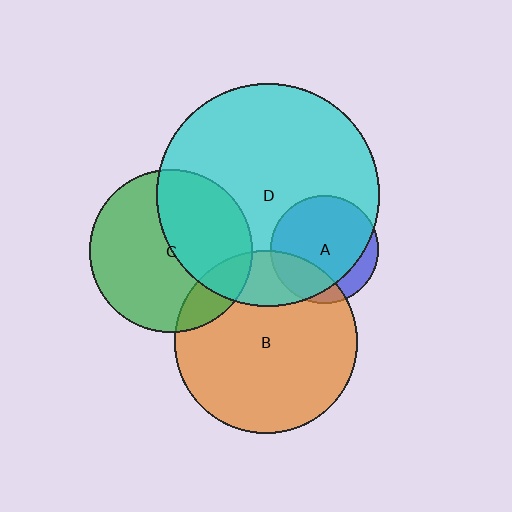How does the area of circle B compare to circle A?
Approximately 2.9 times.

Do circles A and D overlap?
Yes.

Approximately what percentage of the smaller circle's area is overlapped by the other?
Approximately 85%.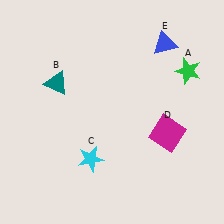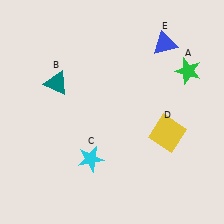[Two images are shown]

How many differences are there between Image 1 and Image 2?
There is 1 difference between the two images.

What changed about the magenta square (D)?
In Image 1, D is magenta. In Image 2, it changed to yellow.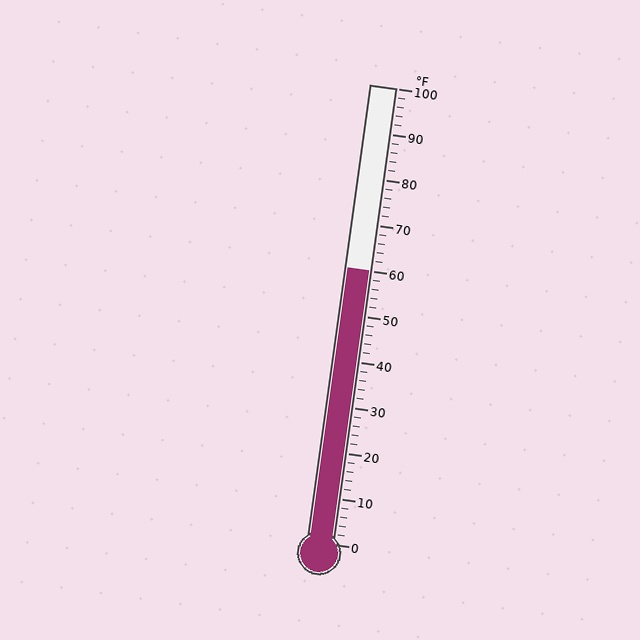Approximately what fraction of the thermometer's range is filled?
The thermometer is filled to approximately 60% of its range.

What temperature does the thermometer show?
The thermometer shows approximately 60°F.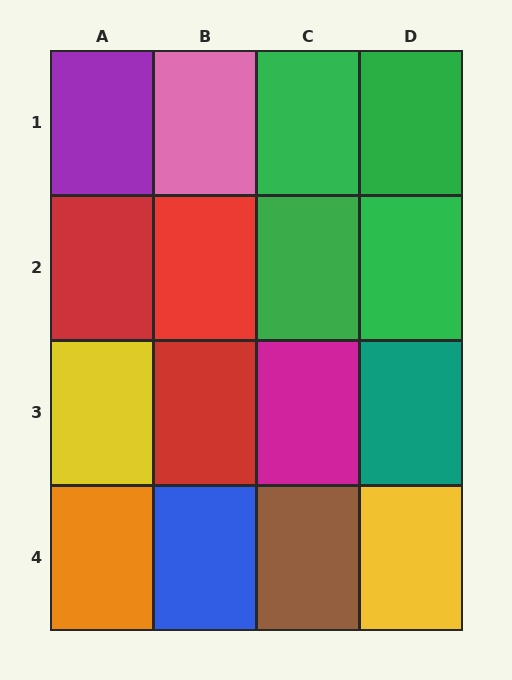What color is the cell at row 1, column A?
Purple.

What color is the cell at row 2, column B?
Red.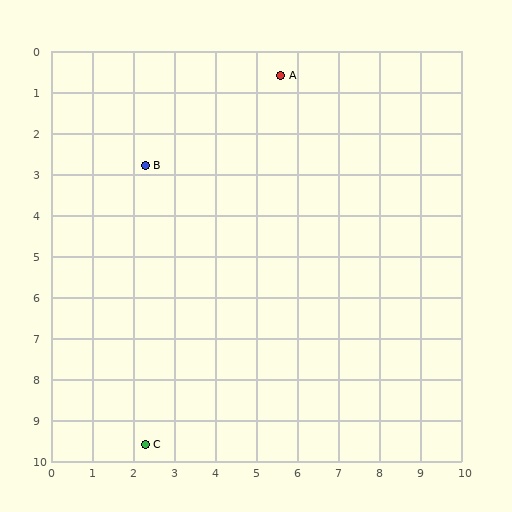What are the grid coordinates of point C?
Point C is at approximately (2.3, 9.6).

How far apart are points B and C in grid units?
Points B and C are about 6.8 grid units apart.